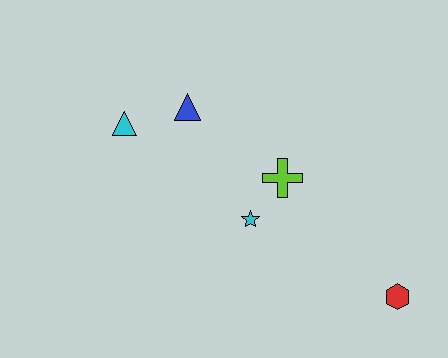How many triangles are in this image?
There are 2 triangles.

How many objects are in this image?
There are 5 objects.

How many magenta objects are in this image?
There are no magenta objects.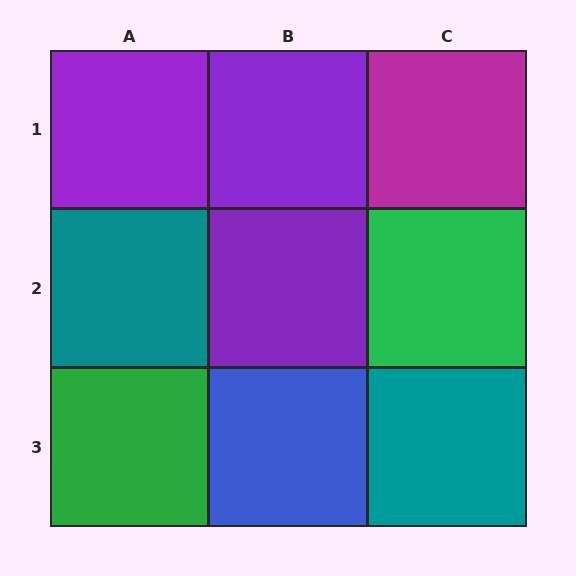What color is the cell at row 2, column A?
Teal.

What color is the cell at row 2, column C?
Green.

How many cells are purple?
3 cells are purple.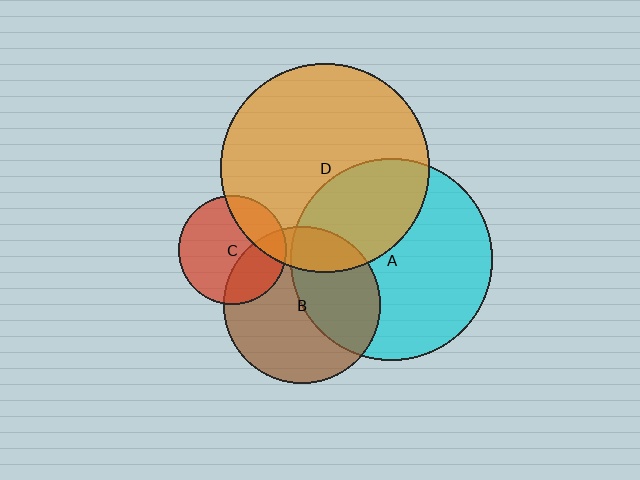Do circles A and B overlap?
Yes.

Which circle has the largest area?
Circle D (orange).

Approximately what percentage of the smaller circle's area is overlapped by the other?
Approximately 40%.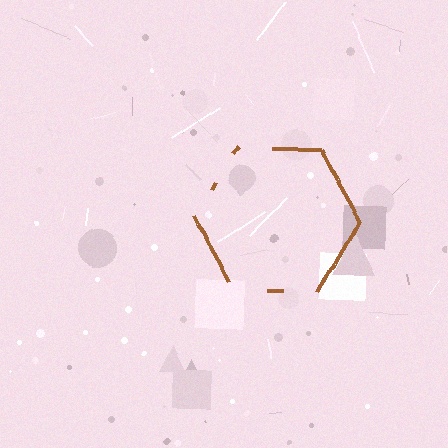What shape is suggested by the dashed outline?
The dashed outline suggests a hexagon.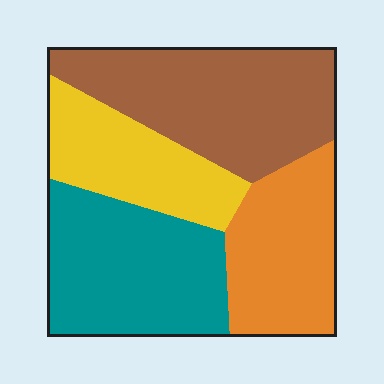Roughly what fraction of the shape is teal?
Teal takes up about one quarter (1/4) of the shape.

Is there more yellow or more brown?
Brown.